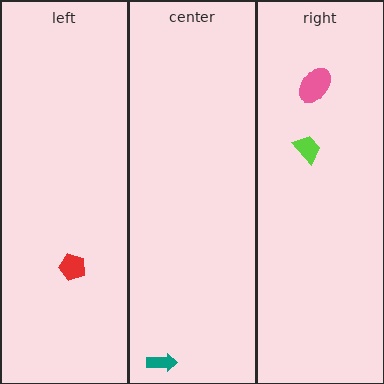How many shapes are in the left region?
1.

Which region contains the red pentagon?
The left region.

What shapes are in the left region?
The red pentagon.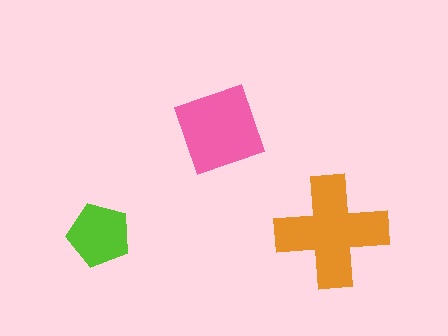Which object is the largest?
The orange cross.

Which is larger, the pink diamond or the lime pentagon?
The pink diamond.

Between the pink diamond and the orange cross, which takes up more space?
The orange cross.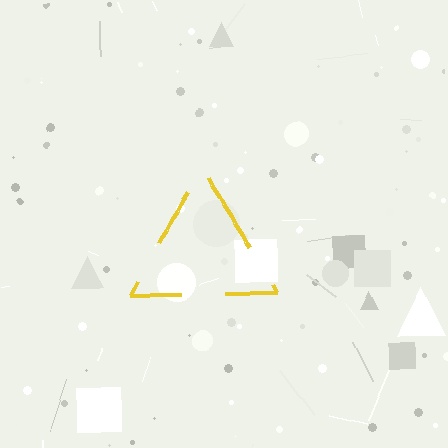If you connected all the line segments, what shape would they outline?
They would outline a triangle.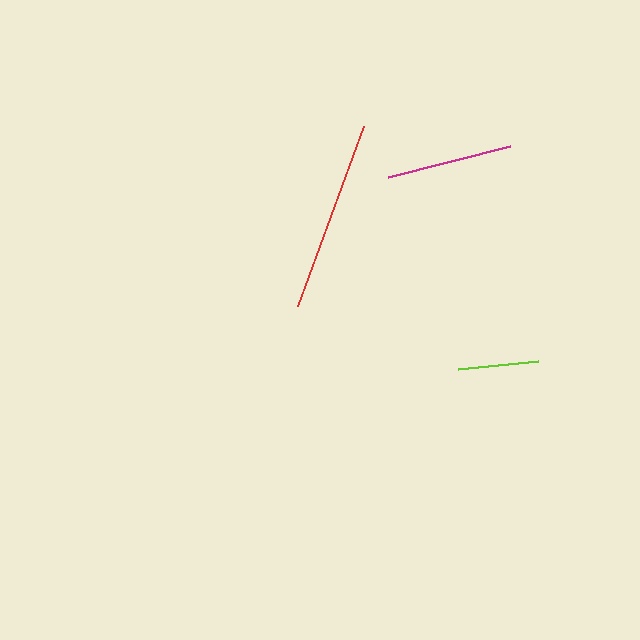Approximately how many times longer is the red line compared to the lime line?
The red line is approximately 2.4 times the length of the lime line.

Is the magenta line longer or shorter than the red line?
The red line is longer than the magenta line.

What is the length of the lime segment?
The lime segment is approximately 80 pixels long.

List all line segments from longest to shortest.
From longest to shortest: red, magenta, lime.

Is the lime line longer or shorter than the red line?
The red line is longer than the lime line.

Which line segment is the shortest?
The lime line is the shortest at approximately 80 pixels.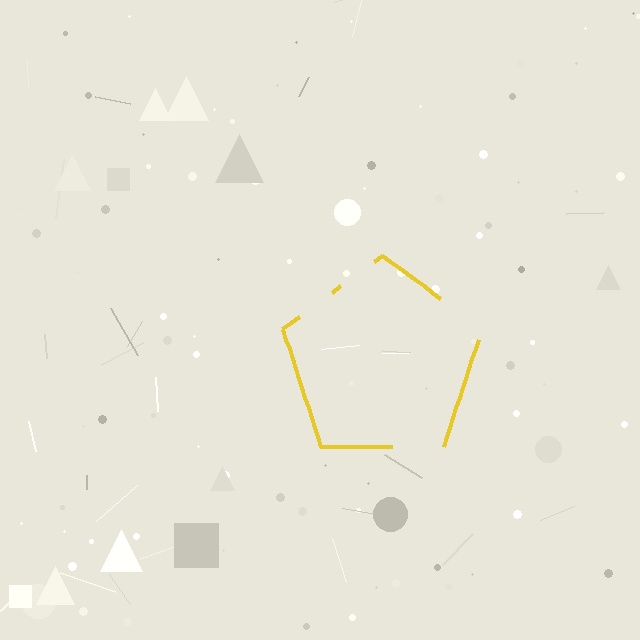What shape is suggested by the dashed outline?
The dashed outline suggests a pentagon.